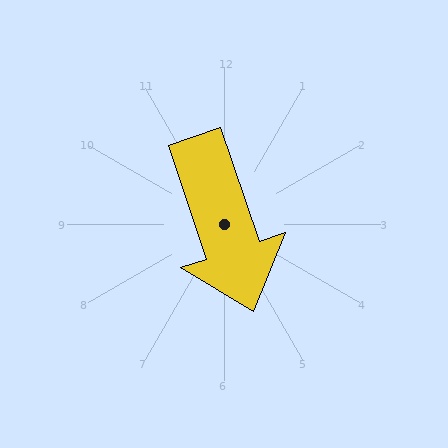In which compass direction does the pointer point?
South.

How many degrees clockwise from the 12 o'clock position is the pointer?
Approximately 161 degrees.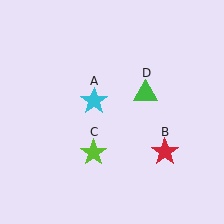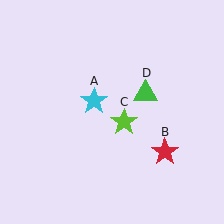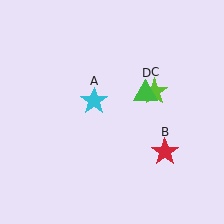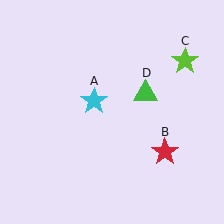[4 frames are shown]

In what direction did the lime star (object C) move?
The lime star (object C) moved up and to the right.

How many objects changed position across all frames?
1 object changed position: lime star (object C).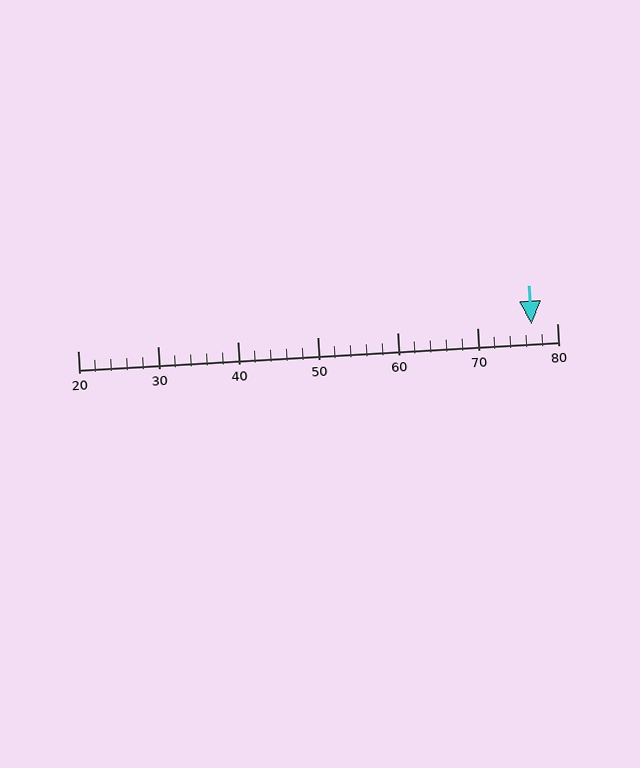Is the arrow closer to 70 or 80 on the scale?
The arrow is closer to 80.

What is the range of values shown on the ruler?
The ruler shows values from 20 to 80.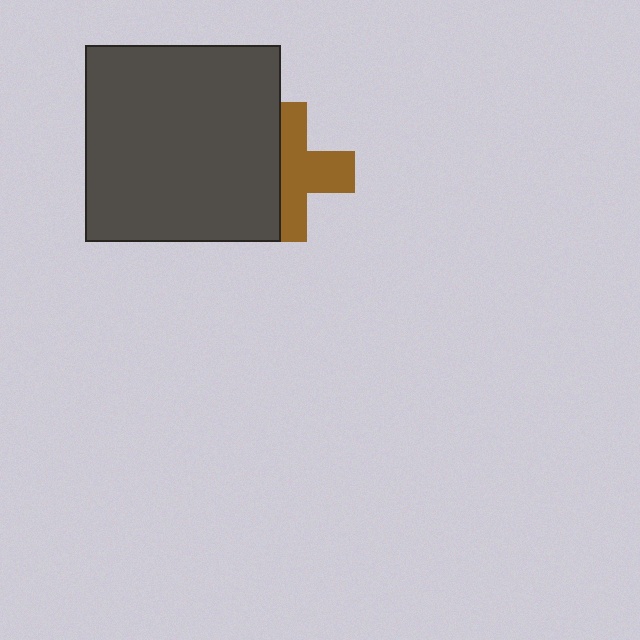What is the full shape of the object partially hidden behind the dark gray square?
The partially hidden object is a brown cross.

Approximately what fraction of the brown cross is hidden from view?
Roughly 45% of the brown cross is hidden behind the dark gray square.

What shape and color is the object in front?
The object in front is a dark gray square.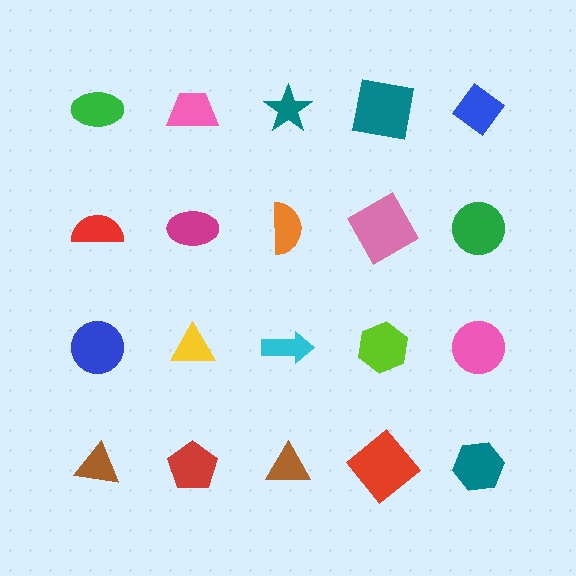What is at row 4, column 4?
A red diamond.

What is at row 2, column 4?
A pink diamond.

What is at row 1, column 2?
A pink trapezoid.